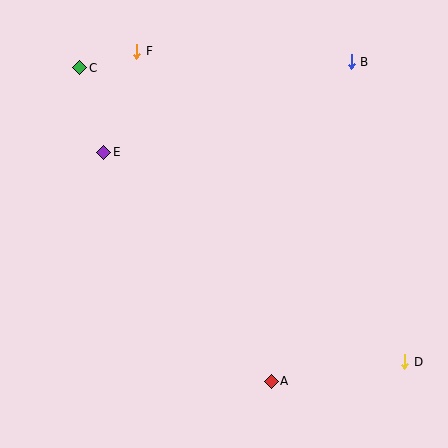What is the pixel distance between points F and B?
The distance between F and B is 215 pixels.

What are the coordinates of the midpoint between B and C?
The midpoint between B and C is at (215, 65).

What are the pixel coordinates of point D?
Point D is at (405, 362).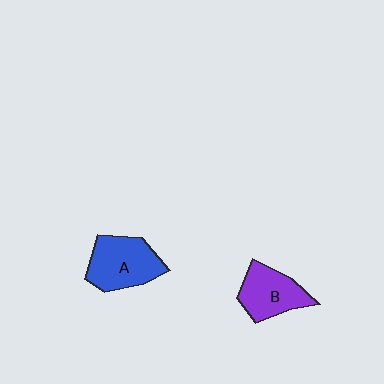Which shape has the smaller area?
Shape B (purple).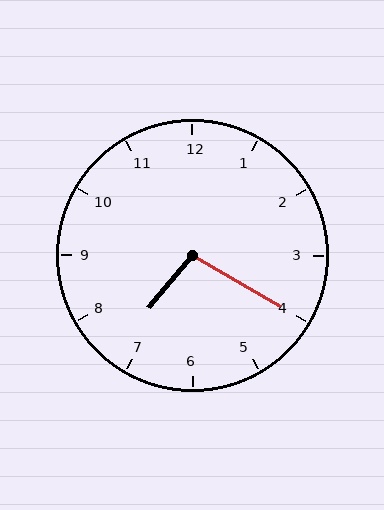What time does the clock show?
7:20.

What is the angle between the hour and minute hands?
Approximately 100 degrees.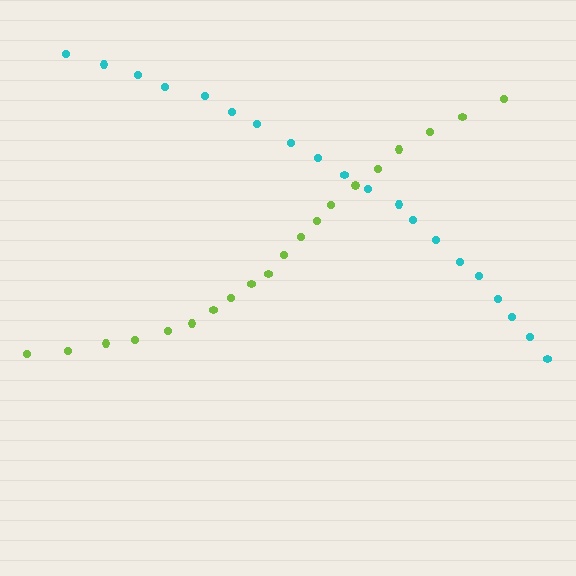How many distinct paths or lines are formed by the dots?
There are 2 distinct paths.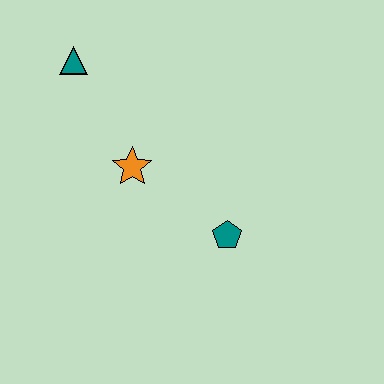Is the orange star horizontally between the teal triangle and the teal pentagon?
Yes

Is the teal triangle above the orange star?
Yes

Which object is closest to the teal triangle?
The orange star is closest to the teal triangle.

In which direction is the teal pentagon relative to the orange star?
The teal pentagon is to the right of the orange star.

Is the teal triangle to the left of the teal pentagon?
Yes